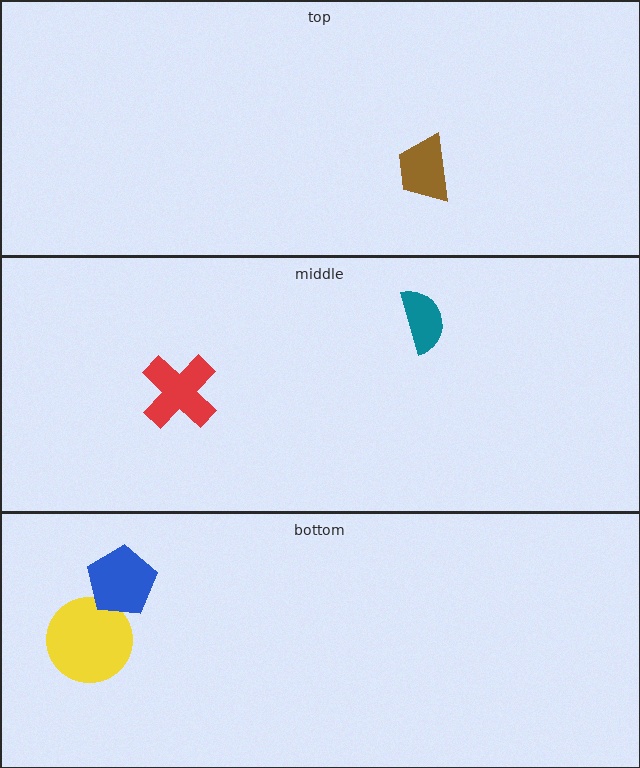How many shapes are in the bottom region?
2.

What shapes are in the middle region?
The teal semicircle, the red cross.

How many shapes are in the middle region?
2.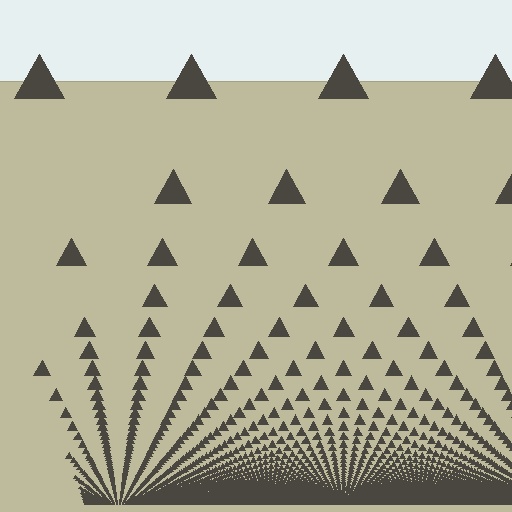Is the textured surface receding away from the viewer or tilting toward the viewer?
The surface appears to tilt toward the viewer. Texture elements get larger and sparser toward the top.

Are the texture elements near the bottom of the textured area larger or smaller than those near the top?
Smaller. The gradient is inverted — elements near the bottom are smaller and denser.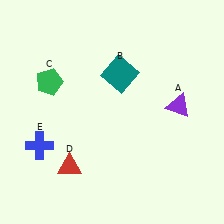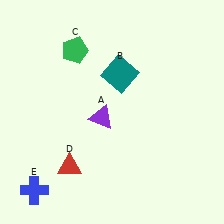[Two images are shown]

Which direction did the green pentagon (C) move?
The green pentagon (C) moved up.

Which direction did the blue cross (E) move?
The blue cross (E) moved down.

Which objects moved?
The objects that moved are: the purple triangle (A), the green pentagon (C), the blue cross (E).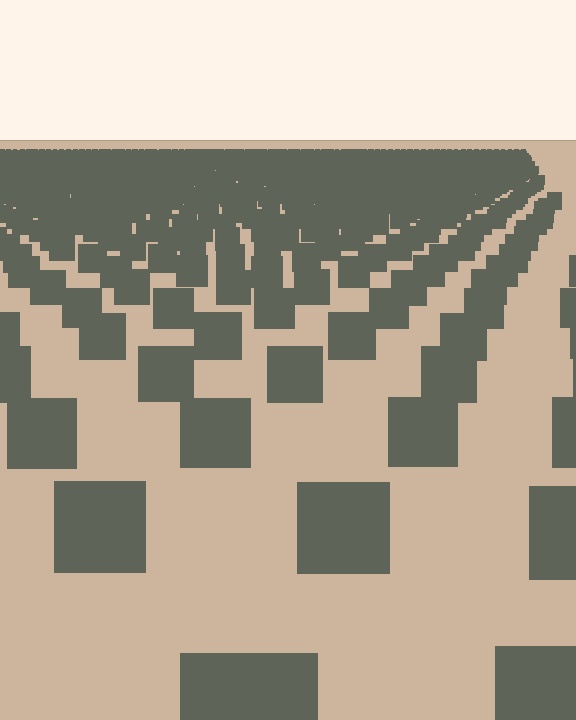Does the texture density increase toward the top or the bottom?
Density increases toward the top.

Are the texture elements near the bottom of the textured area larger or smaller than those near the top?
Larger. Near the bottom, elements are closer to the viewer and appear at a bigger on-screen size.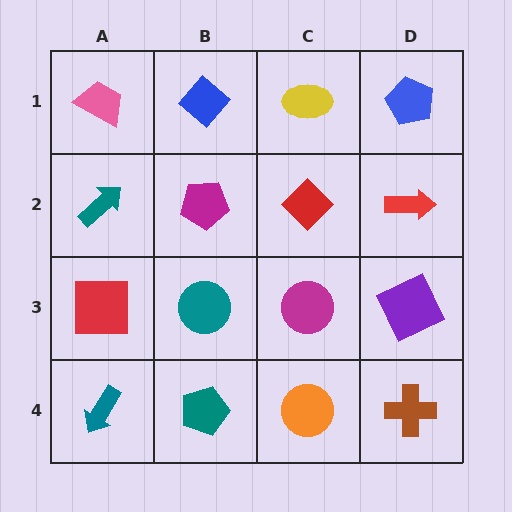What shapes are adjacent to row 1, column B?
A magenta pentagon (row 2, column B), a pink trapezoid (row 1, column A), a yellow ellipse (row 1, column C).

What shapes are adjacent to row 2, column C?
A yellow ellipse (row 1, column C), a magenta circle (row 3, column C), a magenta pentagon (row 2, column B), a red arrow (row 2, column D).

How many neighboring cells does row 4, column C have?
3.